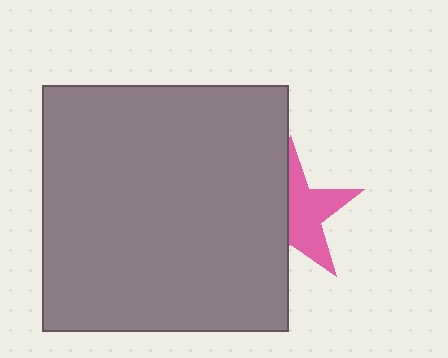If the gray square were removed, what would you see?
You would see the complete pink star.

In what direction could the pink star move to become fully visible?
The pink star could move right. That would shift it out from behind the gray square entirely.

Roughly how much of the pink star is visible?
About half of it is visible (roughly 52%).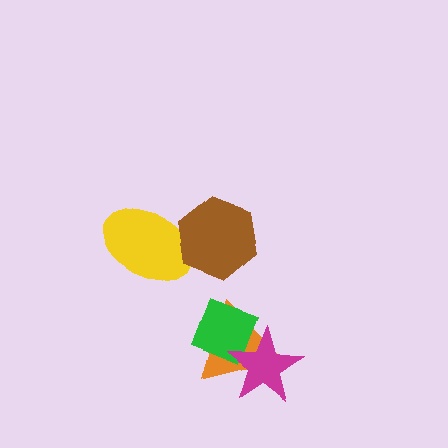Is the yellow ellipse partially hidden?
Yes, it is partially covered by another shape.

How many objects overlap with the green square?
2 objects overlap with the green square.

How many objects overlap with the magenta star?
2 objects overlap with the magenta star.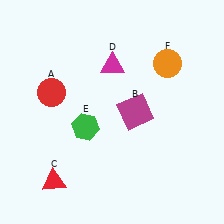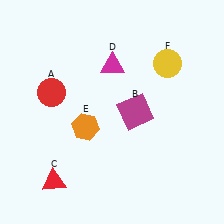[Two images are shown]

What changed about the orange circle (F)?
In Image 1, F is orange. In Image 2, it changed to yellow.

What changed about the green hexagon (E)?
In Image 1, E is green. In Image 2, it changed to orange.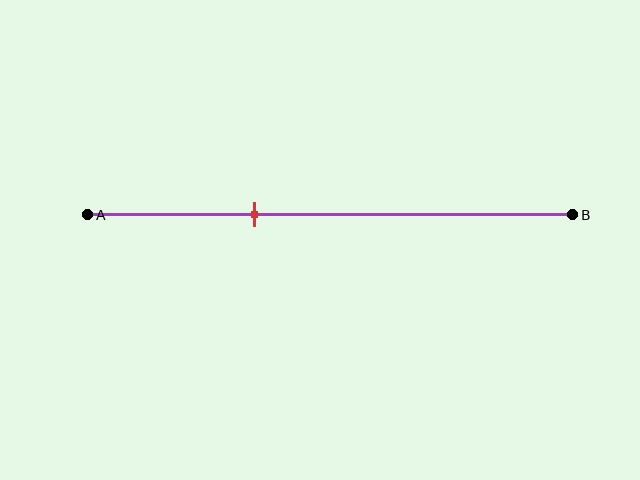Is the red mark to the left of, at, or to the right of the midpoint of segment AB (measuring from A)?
The red mark is to the left of the midpoint of segment AB.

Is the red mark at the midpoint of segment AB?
No, the mark is at about 35% from A, not at the 50% midpoint.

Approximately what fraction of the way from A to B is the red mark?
The red mark is approximately 35% of the way from A to B.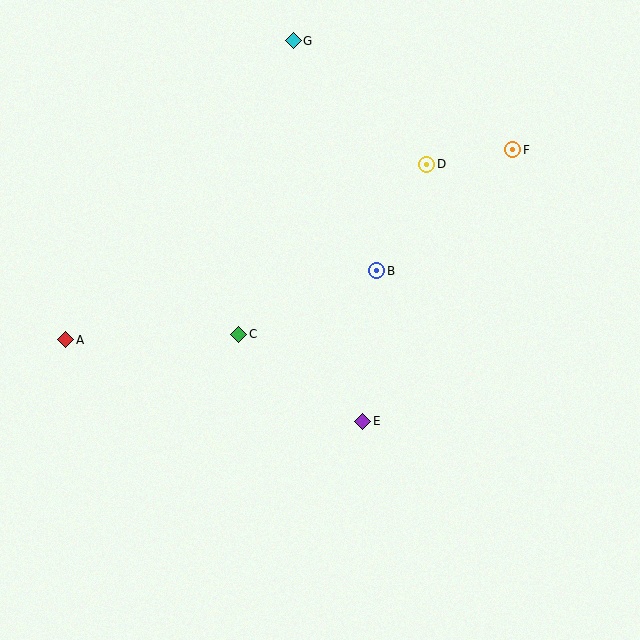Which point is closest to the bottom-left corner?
Point A is closest to the bottom-left corner.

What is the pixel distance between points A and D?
The distance between A and D is 401 pixels.